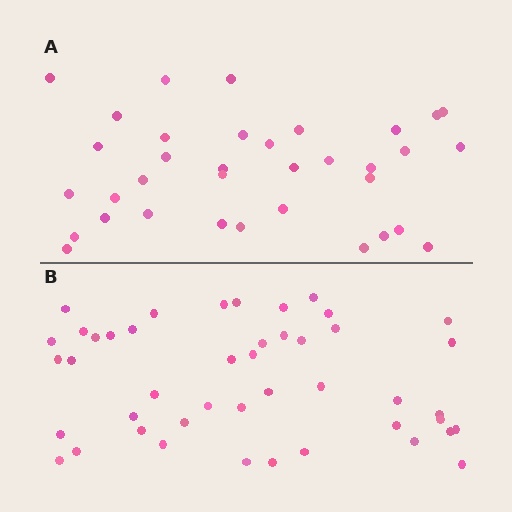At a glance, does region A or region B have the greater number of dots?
Region B (the bottom region) has more dots.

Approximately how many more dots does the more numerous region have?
Region B has roughly 10 or so more dots than region A.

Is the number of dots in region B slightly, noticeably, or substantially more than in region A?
Region B has noticeably more, but not dramatically so. The ratio is roughly 1.3 to 1.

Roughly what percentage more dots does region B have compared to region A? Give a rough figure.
About 30% more.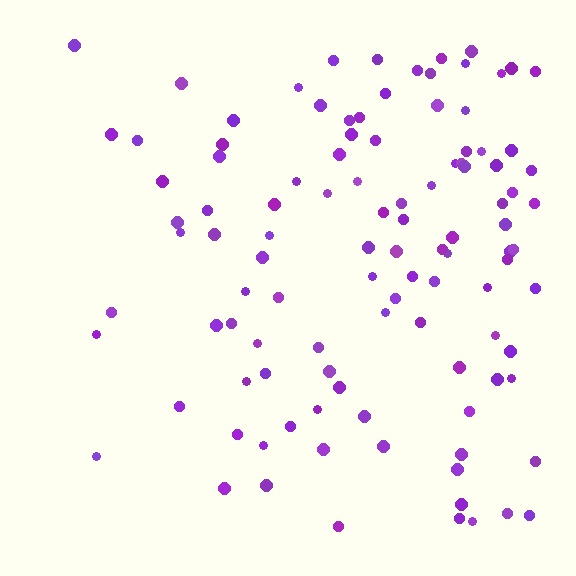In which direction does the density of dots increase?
From left to right, with the right side densest.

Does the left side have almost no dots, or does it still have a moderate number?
Still a moderate number, just noticeably fewer than the right.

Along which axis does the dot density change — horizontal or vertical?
Horizontal.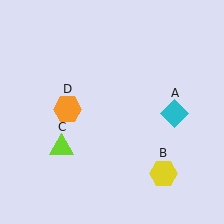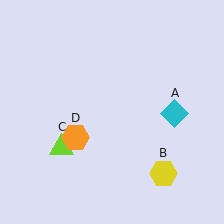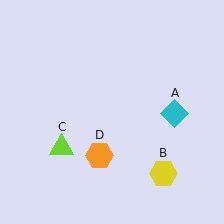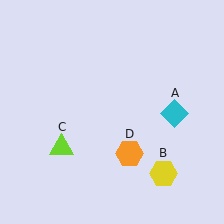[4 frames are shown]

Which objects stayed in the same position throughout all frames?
Cyan diamond (object A) and yellow hexagon (object B) and lime triangle (object C) remained stationary.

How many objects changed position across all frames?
1 object changed position: orange hexagon (object D).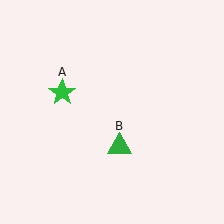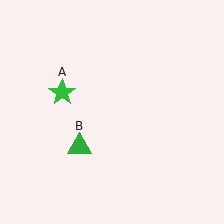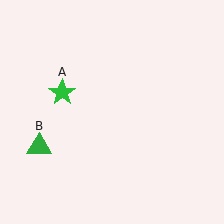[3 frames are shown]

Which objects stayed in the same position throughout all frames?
Green star (object A) remained stationary.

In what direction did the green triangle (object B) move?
The green triangle (object B) moved left.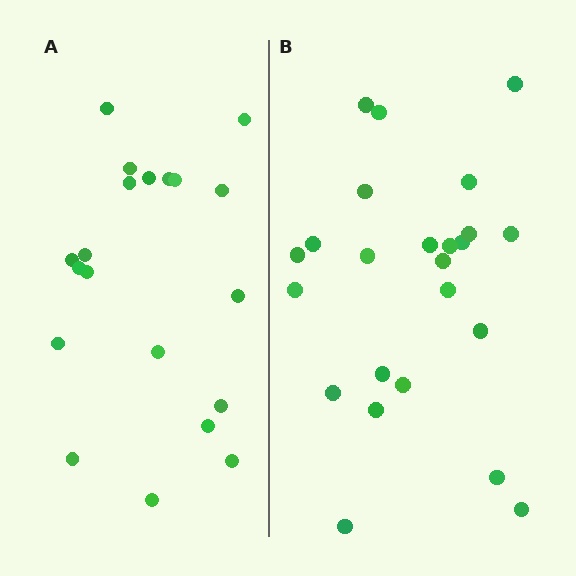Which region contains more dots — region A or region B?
Region B (the right region) has more dots.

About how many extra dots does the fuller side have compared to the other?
Region B has about 4 more dots than region A.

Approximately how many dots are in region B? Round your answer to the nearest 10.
About 20 dots. (The exact count is 24, which rounds to 20.)